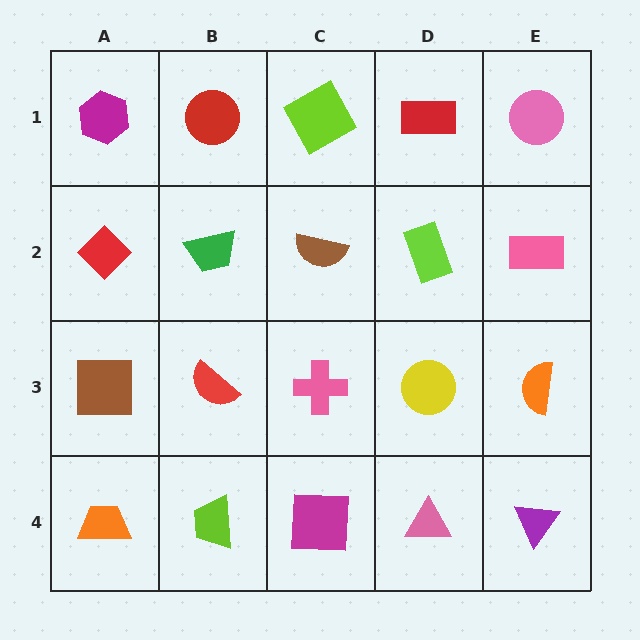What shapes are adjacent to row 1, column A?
A red diamond (row 2, column A), a red circle (row 1, column B).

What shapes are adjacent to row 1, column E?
A pink rectangle (row 2, column E), a red rectangle (row 1, column D).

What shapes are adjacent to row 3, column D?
A lime rectangle (row 2, column D), a pink triangle (row 4, column D), a pink cross (row 3, column C), an orange semicircle (row 3, column E).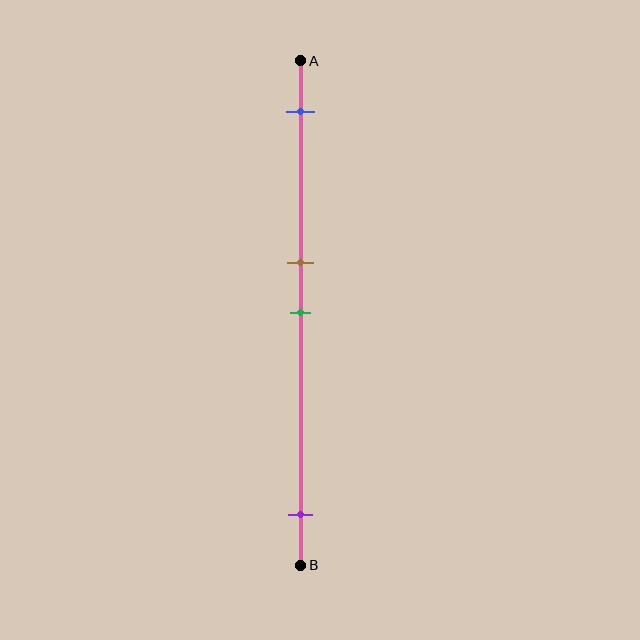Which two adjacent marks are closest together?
The brown and green marks are the closest adjacent pair.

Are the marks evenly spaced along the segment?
No, the marks are not evenly spaced.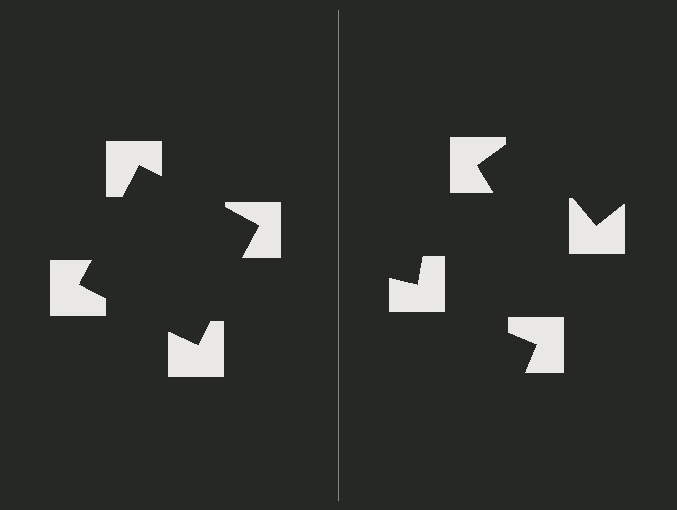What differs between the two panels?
The notched squares are positioned identically on both sides; only the wedge orientations differ. On the left they align to a square; on the right they are misaligned.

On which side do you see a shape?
An illusory square appears on the left side. On the right side the wedge cuts are rotated, so no coherent shape forms.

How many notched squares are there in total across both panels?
8 — 4 on each side.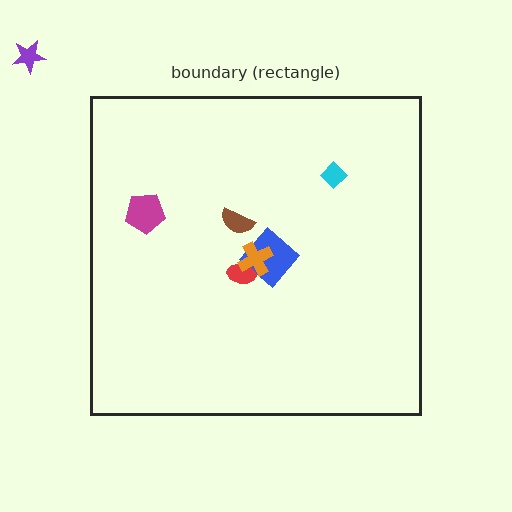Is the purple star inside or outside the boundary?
Outside.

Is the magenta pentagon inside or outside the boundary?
Inside.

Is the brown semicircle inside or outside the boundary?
Inside.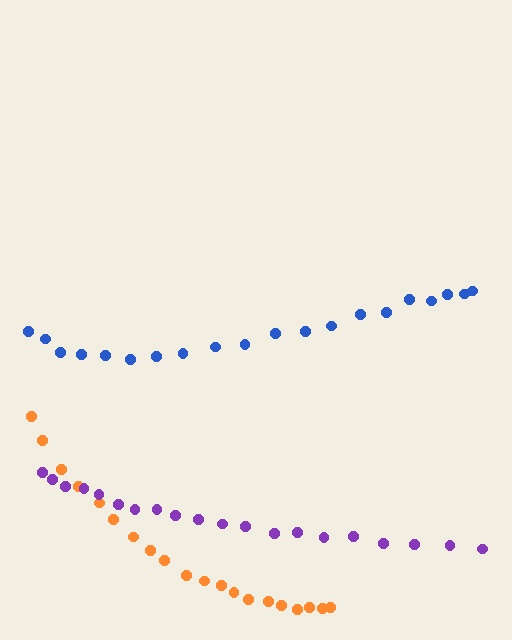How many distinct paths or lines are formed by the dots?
There are 3 distinct paths.